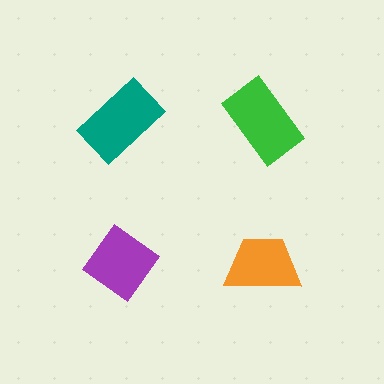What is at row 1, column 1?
A teal rectangle.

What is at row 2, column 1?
A purple diamond.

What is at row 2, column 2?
An orange trapezoid.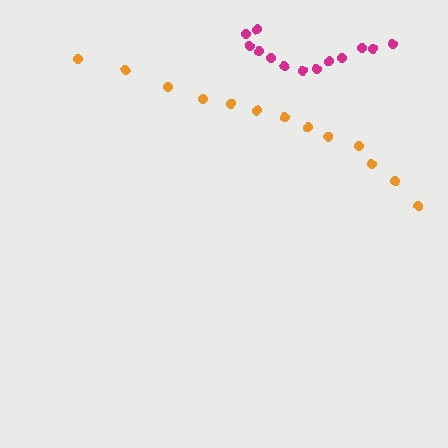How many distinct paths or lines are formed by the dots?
There are 2 distinct paths.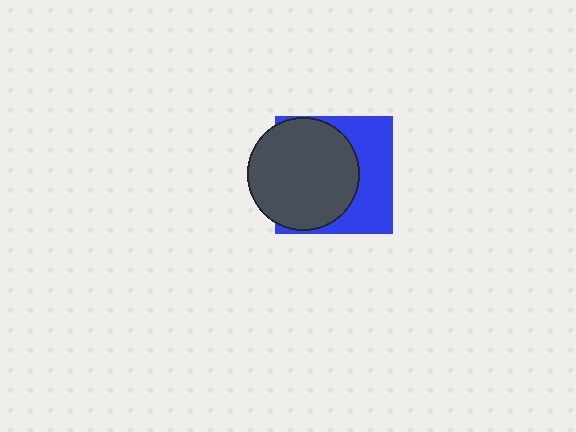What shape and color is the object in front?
The object in front is a dark gray circle.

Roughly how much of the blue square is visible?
A small part of it is visible (roughly 42%).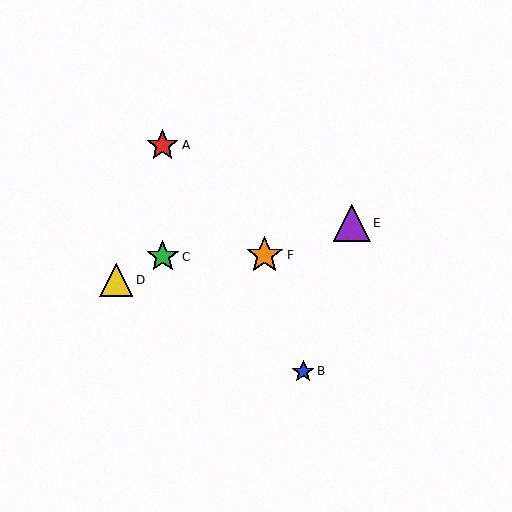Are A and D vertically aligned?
No, A is at x≈163 and D is at x≈116.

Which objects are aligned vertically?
Objects A, C are aligned vertically.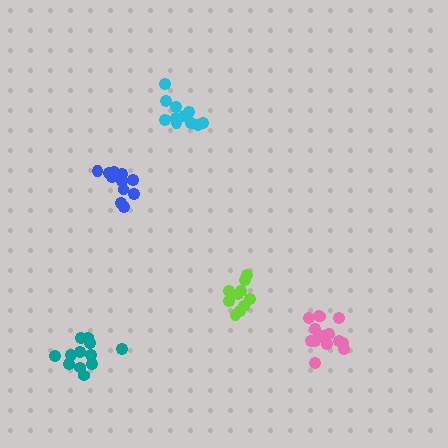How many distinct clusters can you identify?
There are 5 distinct clusters.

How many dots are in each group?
Group 1: 10 dots, Group 2: 12 dots, Group 3: 11 dots, Group 4: 15 dots, Group 5: 11 dots (59 total).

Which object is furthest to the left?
The teal cluster is leftmost.